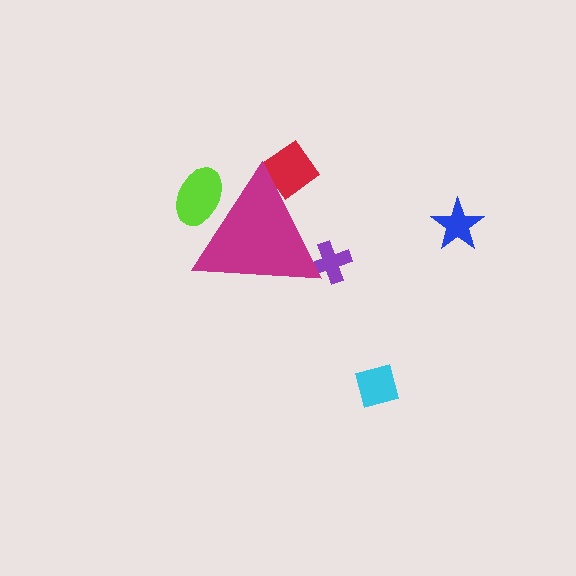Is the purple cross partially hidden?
Yes, the purple cross is partially hidden behind the magenta triangle.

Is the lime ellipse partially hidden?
Yes, the lime ellipse is partially hidden behind the magenta triangle.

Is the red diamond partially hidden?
Yes, the red diamond is partially hidden behind the magenta triangle.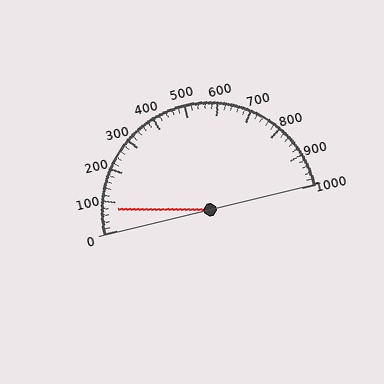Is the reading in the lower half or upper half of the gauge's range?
The reading is in the lower half of the range (0 to 1000).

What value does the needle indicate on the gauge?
The needle indicates approximately 80.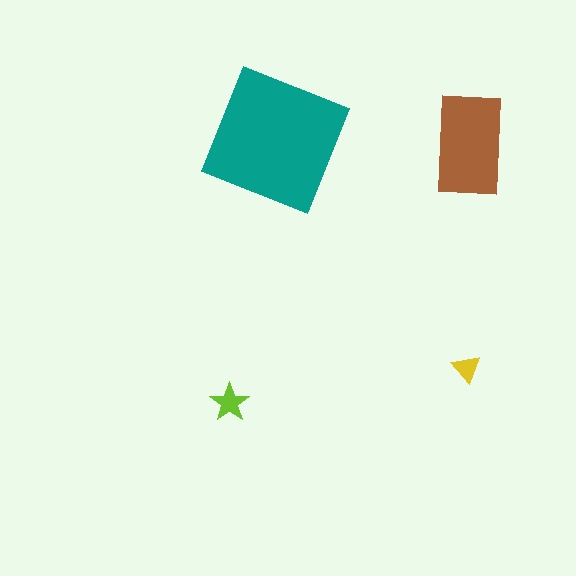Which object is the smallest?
The yellow triangle.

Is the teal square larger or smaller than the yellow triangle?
Larger.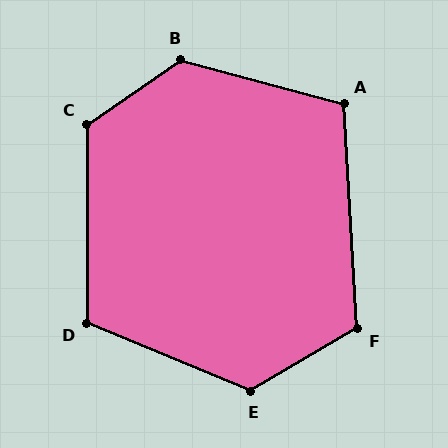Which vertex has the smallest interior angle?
A, at approximately 109 degrees.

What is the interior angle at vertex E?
Approximately 127 degrees (obtuse).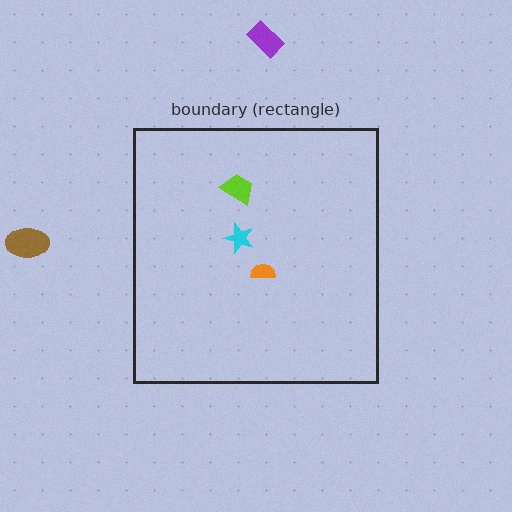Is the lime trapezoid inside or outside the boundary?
Inside.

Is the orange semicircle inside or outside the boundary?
Inside.